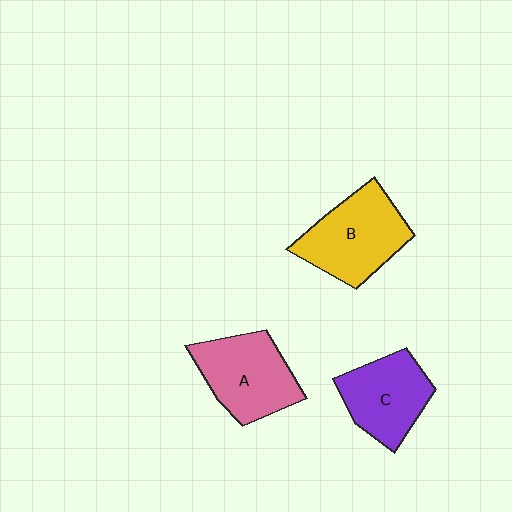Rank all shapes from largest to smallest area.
From largest to smallest: B (yellow), A (pink), C (purple).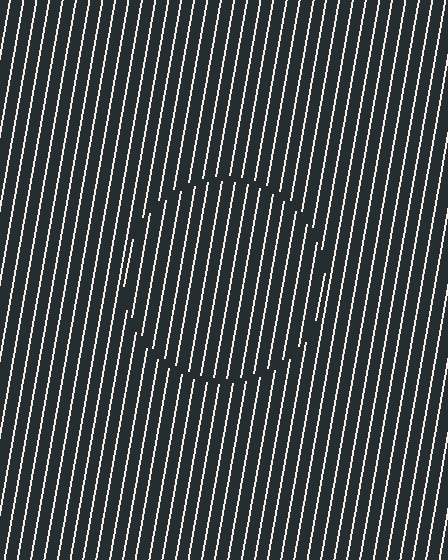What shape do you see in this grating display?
An illusory circle. The interior of the shape contains the same grating, shifted by half a period — the contour is defined by the phase discontinuity where line-ends from the inner and outer gratings abut.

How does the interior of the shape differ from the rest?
The interior of the shape contains the same grating, shifted by half a period — the contour is defined by the phase discontinuity where line-ends from the inner and outer gratings abut.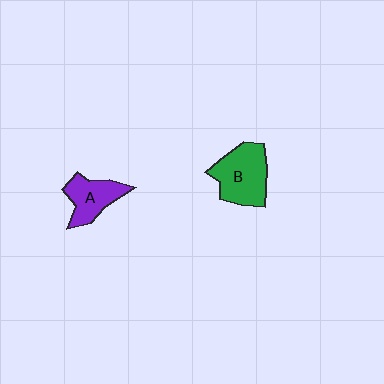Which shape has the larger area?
Shape B (green).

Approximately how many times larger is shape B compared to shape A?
Approximately 1.4 times.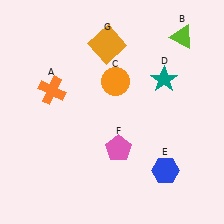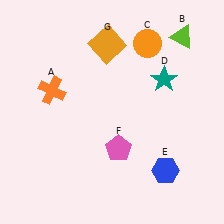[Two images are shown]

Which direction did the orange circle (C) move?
The orange circle (C) moved up.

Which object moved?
The orange circle (C) moved up.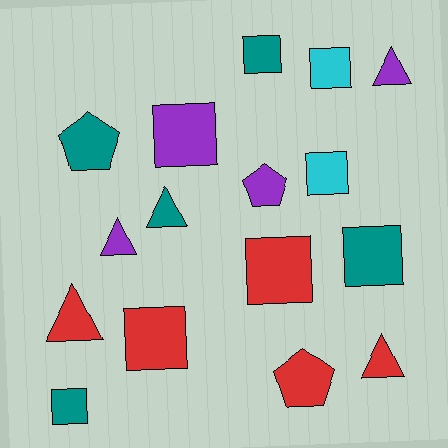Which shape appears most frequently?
Square, with 8 objects.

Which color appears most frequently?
Teal, with 5 objects.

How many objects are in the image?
There are 16 objects.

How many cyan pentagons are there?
There are no cyan pentagons.